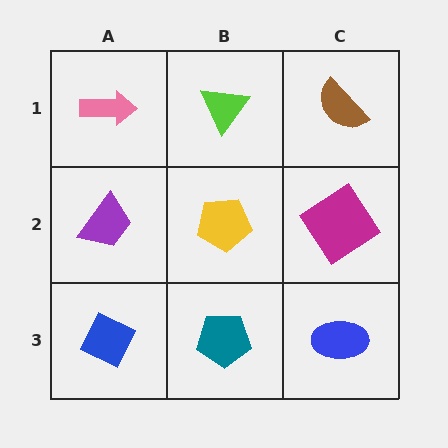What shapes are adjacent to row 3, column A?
A purple trapezoid (row 2, column A), a teal pentagon (row 3, column B).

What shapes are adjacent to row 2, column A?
A pink arrow (row 1, column A), a blue diamond (row 3, column A), a yellow pentagon (row 2, column B).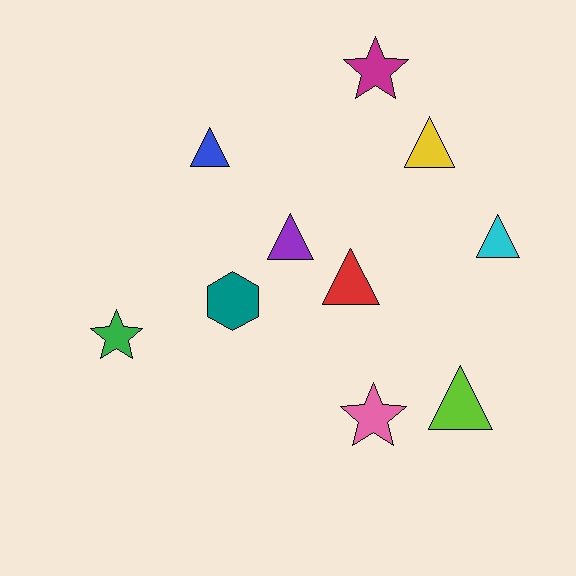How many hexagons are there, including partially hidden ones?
There is 1 hexagon.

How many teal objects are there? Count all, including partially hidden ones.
There is 1 teal object.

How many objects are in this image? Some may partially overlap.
There are 10 objects.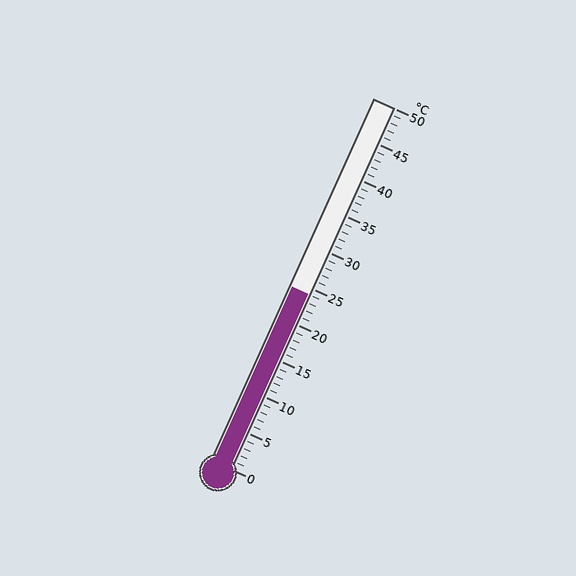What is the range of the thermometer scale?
The thermometer scale ranges from 0°C to 50°C.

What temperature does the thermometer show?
The thermometer shows approximately 24°C.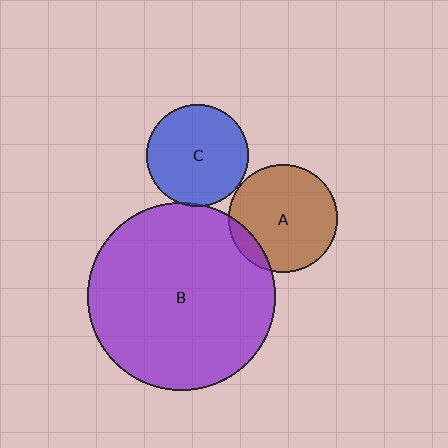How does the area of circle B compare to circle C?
Approximately 3.4 times.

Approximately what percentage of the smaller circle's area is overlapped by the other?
Approximately 5%.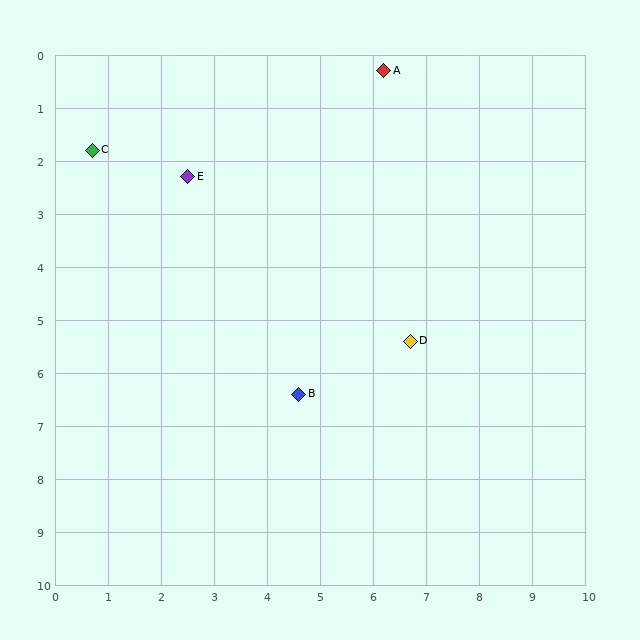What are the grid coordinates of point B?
Point B is at approximately (4.6, 6.4).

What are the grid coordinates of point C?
Point C is at approximately (0.7, 1.8).